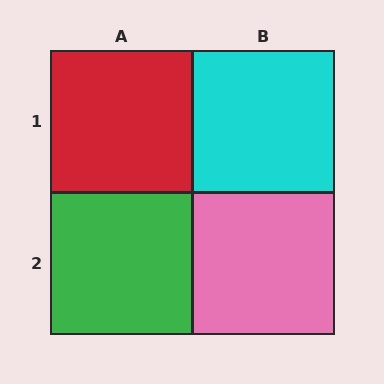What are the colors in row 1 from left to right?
Red, cyan.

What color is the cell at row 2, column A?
Green.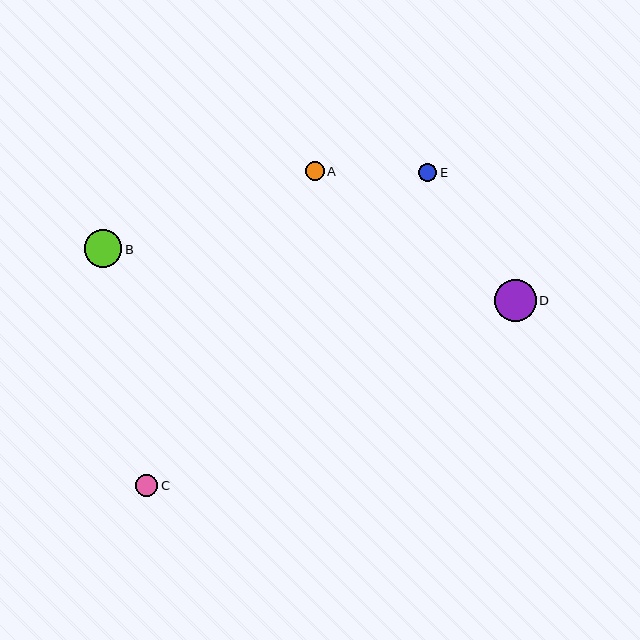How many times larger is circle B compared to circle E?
Circle B is approximately 2.1 times the size of circle E.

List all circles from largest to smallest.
From largest to smallest: D, B, C, A, E.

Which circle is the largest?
Circle D is the largest with a size of approximately 42 pixels.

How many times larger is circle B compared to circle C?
Circle B is approximately 1.7 times the size of circle C.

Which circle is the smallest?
Circle E is the smallest with a size of approximately 18 pixels.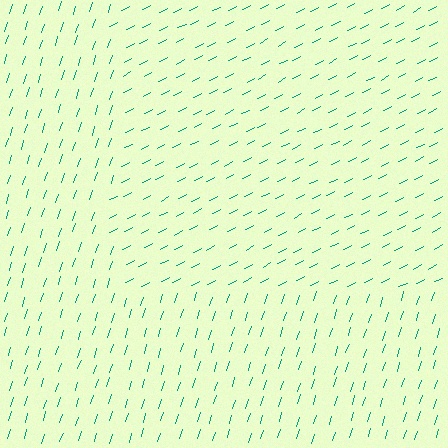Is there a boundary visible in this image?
Yes, there is a texture boundary formed by a change in line orientation.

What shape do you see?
I see a rectangle.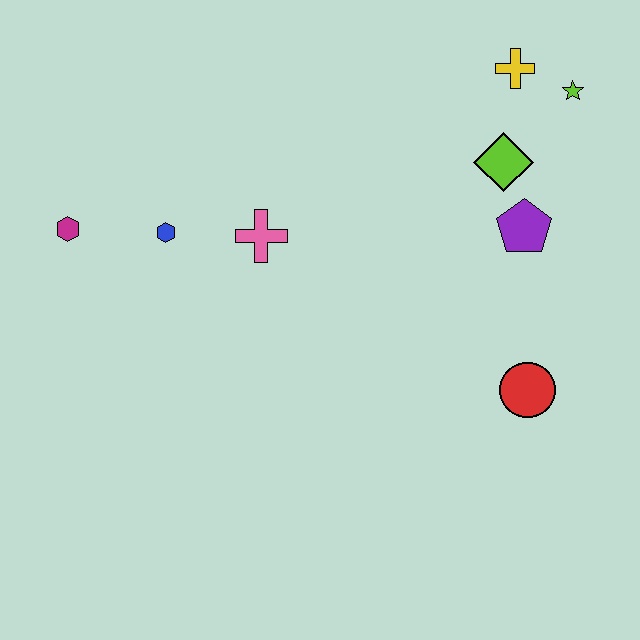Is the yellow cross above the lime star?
Yes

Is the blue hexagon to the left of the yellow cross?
Yes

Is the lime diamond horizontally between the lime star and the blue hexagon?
Yes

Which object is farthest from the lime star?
The magenta hexagon is farthest from the lime star.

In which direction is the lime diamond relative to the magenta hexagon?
The lime diamond is to the right of the magenta hexagon.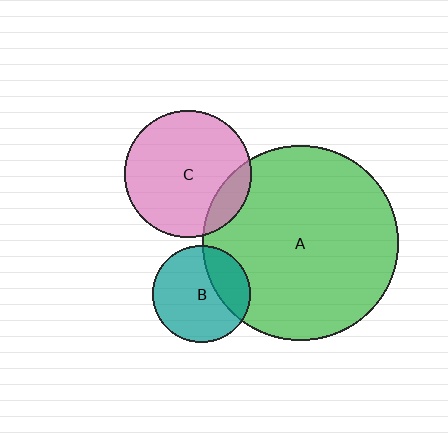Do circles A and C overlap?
Yes.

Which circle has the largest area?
Circle A (green).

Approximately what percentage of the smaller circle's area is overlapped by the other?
Approximately 15%.